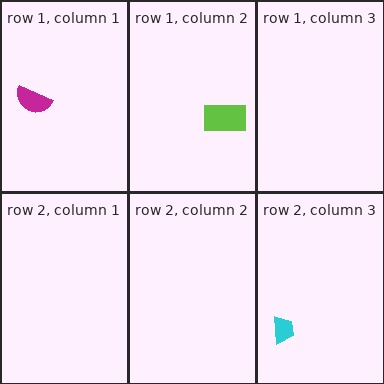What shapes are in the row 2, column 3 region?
The cyan trapezoid.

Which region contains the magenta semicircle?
The row 1, column 1 region.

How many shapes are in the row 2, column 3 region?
1.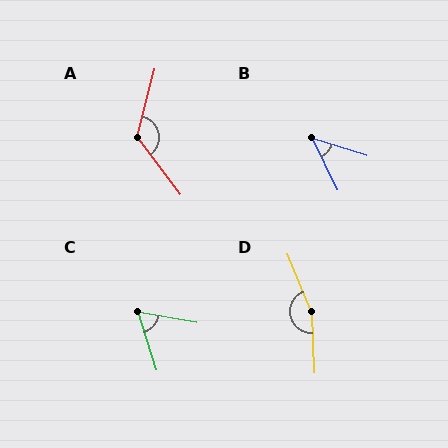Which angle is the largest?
D, at approximately 160 degrees.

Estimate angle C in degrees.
Approximately 63 degrees.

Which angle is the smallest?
B, at approximately 46 degrees.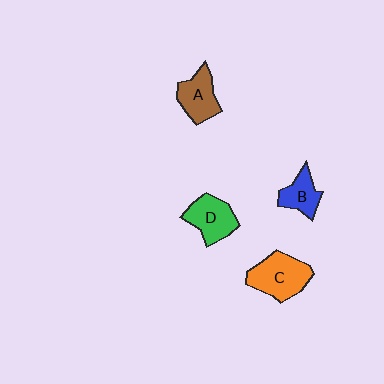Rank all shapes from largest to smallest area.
From largest to smallest: C (orange), D (green), A (brown), B (blue).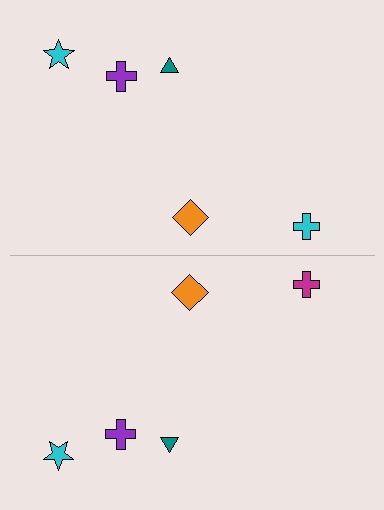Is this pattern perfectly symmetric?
No, the pattern is not perfectly symmetric. The magenta cross on the bottom side breaks the symmetry — its mirror counterpart is cyan.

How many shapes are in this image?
There are 10 shapes in this image.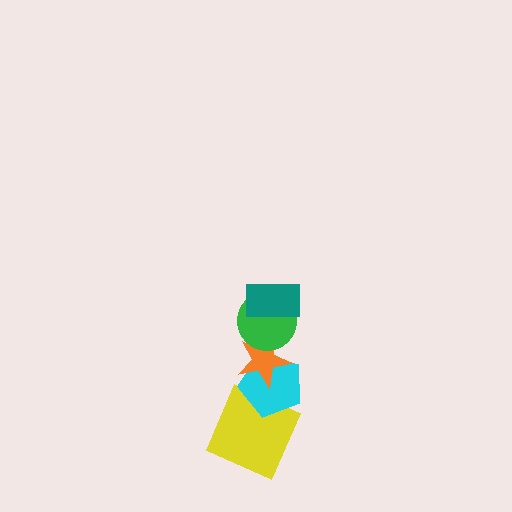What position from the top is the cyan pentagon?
The cyan pentagon is 4th from the top.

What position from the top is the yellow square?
The yellow square is 5th from the top.